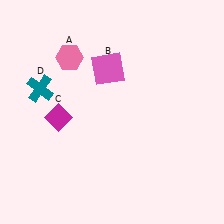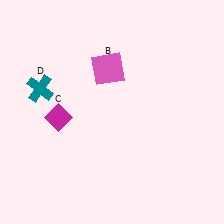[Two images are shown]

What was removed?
The pink hexagon (A) was removed in Image 2.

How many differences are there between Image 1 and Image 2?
There is 1 difference between the two images.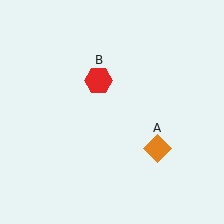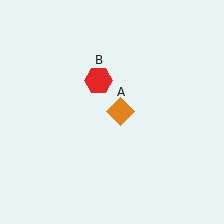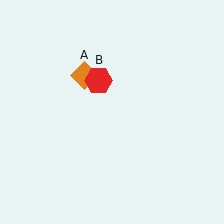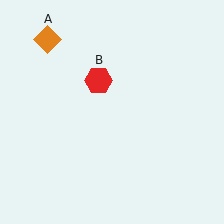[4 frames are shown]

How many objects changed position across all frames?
1 object changed position: orange diamond (object A).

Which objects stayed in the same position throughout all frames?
Red hexagon (object B) remained stationary.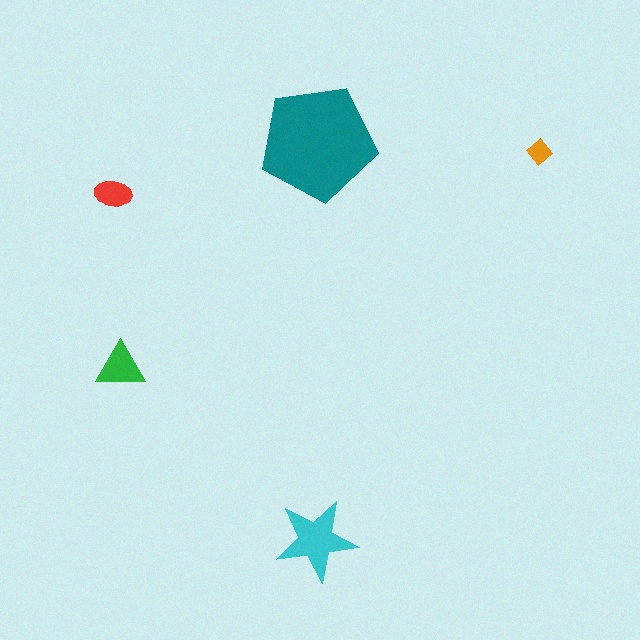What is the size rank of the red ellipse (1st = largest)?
4th.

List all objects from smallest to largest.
The orange diamond, the red ellipse, the green triangle, the cyan star, the teal pentagon.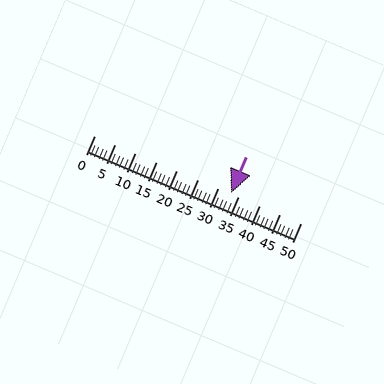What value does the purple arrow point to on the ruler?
The purple arrow points to approximately 33.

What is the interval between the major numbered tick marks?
The major tick marks are spaced 5 units apart.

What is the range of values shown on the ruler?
The ruler shows values from 0 to 50.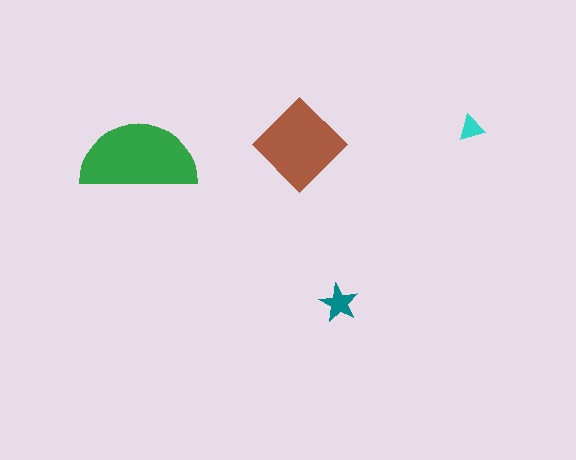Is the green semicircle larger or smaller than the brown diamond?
Larger.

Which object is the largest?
The green semicircle.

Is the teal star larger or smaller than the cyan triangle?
Larger.